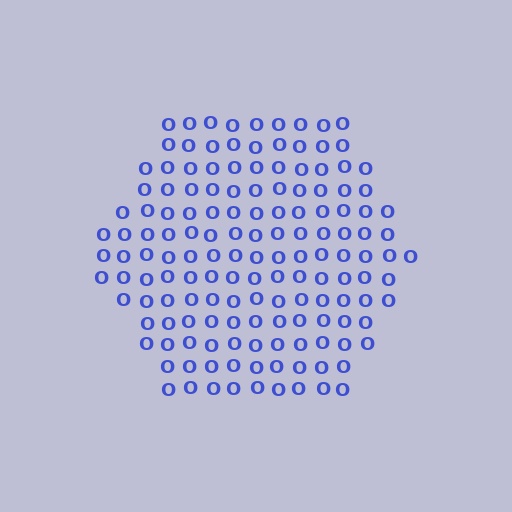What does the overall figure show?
The overall figure shows a hexagon.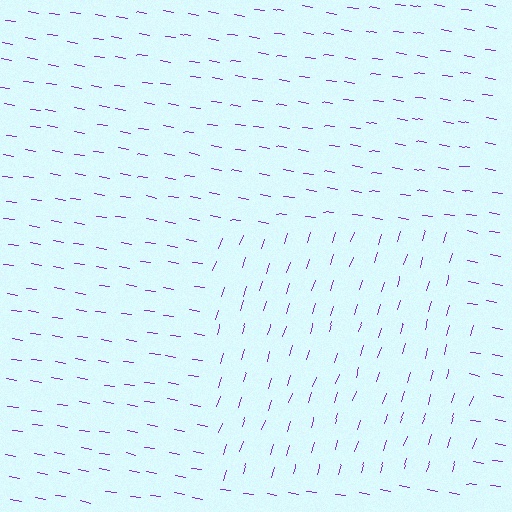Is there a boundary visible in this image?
Yes, there is a texture boundary formed by a change in line orientation.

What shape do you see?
I see a rectangle.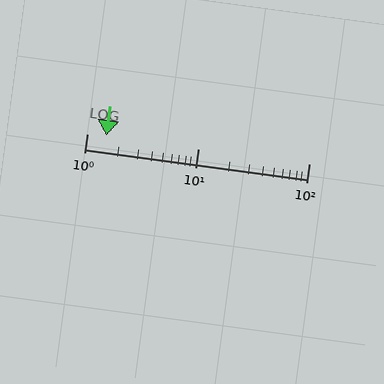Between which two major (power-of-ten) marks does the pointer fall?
The pointer is between 1 and 10.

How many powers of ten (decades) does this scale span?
The scale spans 2 decades, from 1 to 100.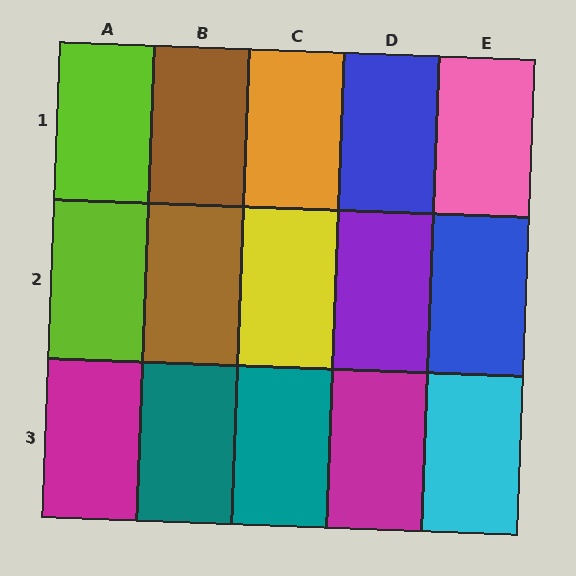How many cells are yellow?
1 cell is yellow.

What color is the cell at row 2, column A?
Lime.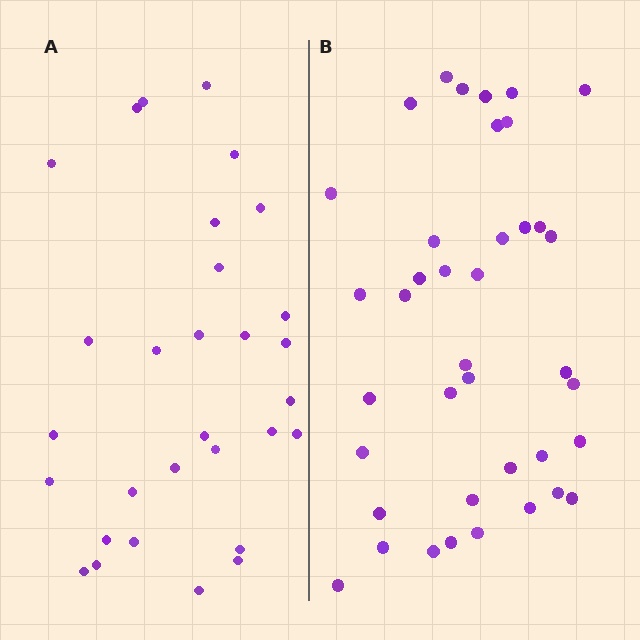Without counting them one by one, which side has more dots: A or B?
Region B (the right region) has more dots.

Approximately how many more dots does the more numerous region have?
Region B has roughly 8 or so more dots than region A.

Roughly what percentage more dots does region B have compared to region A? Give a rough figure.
About 30% more.